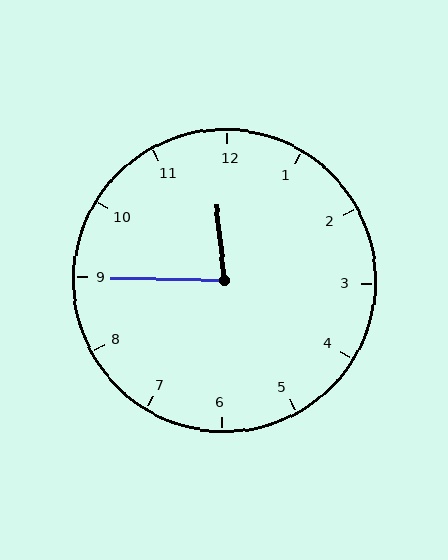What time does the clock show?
11:45.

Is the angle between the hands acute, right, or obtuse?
It is acute.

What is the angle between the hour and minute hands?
Approximately 82 degrees.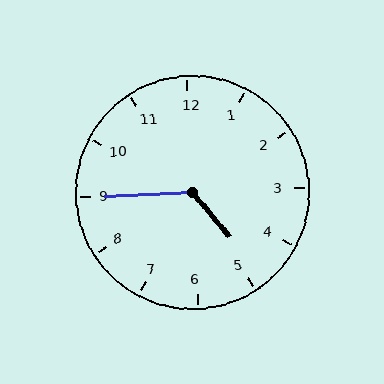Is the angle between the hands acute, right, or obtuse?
It is obtuse.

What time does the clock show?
4:45.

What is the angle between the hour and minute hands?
Approximately 128 degrees.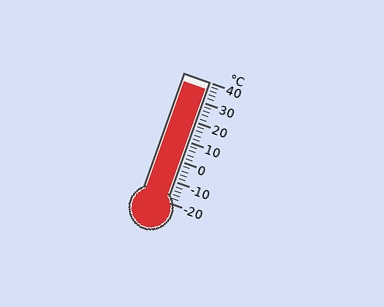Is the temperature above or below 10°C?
The temperature is above 10°C.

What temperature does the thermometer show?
The thermometer shows approximately 36°C.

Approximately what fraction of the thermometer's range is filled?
The thermometer is filled to approximately 95% of its range.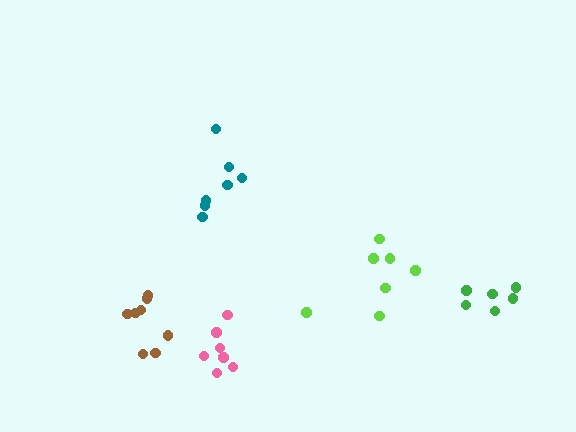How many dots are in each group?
Group 1: 8 dots, Group 2: 7 dots, Group 3: 7 dots, Group 4: 7 dots, Group 5: 6 dots (35 total).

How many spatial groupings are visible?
There are 5 spatial groupings.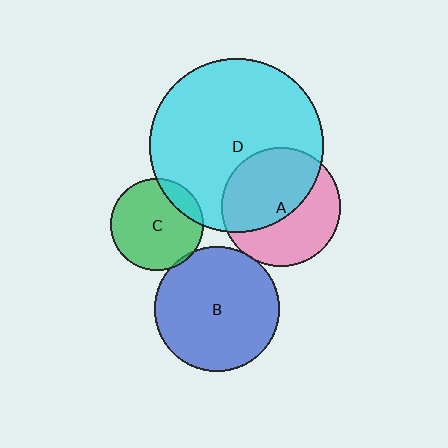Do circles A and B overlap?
Yes.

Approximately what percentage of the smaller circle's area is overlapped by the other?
Approximately 5%.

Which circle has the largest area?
Circle D (cyan).